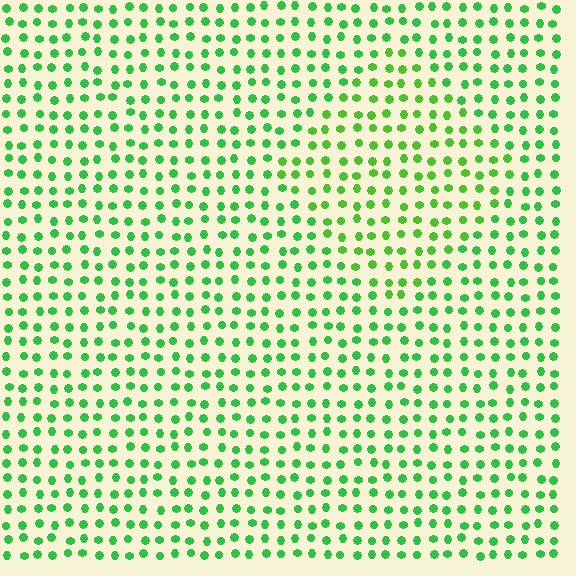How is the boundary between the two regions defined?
The boundary is defined purely by a slight shift in hue (about 21 degrees). Spacing, size, and orientation are identical on both sides.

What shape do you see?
I see a diamond.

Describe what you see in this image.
The image is filled with small green elements in a uniform arrangement. A diamond-shaped region is visible where the elements are tinted to a slightly different hue, forming a subtle color boundary.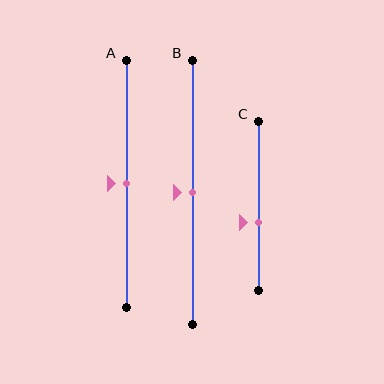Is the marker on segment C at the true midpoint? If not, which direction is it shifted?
No, the marker on segment C is shifted downward by about 10% of the segment length.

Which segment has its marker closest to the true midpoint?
Segment A has its marker closest to the true midpoint.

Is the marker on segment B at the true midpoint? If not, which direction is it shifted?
Yes, the marker on segment B is at the true midpoint.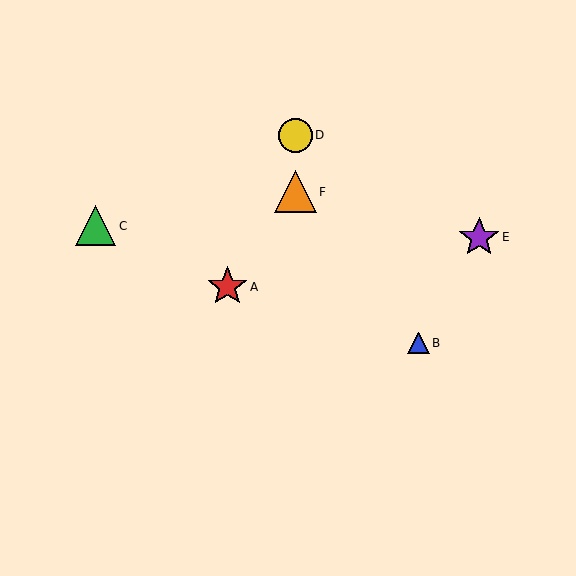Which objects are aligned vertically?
Objects D, F are aligned vertically.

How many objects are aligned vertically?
2 objects (D, F) are aligned vertically.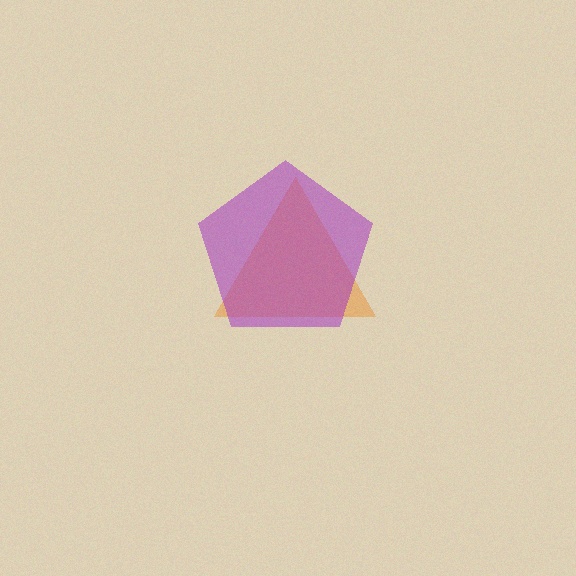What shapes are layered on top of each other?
The layered shapes are: an orange triangle, a purple pentagon.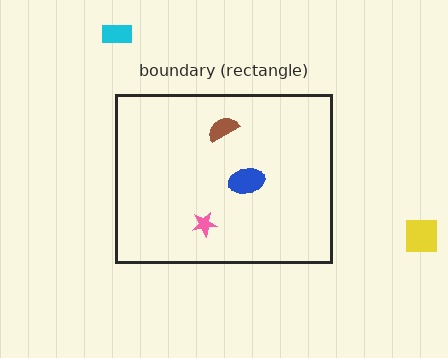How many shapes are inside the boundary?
3 inside, 2 outside.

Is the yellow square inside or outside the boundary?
Outside.